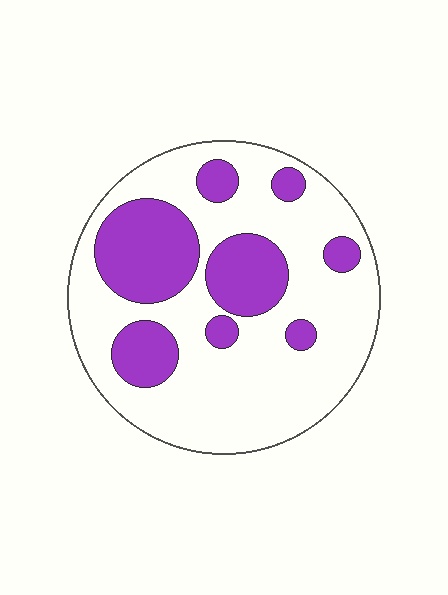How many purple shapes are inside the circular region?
8.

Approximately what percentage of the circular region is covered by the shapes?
Approximately 30%.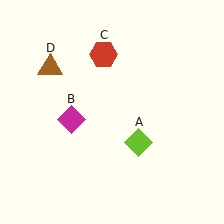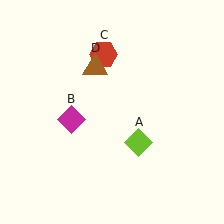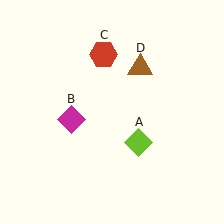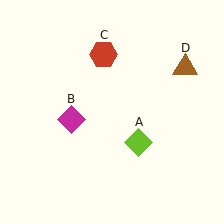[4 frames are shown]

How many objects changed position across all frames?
1 object changed position: brown triangle (object D).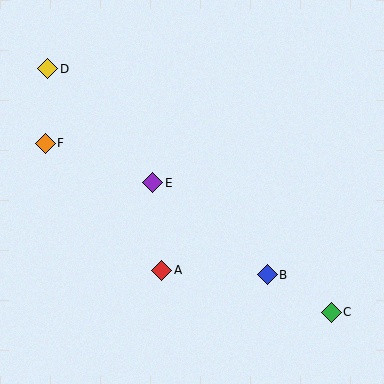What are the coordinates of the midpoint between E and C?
The midpoint between E and C is at (242, 247).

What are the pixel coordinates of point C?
Point C is at (331, 312).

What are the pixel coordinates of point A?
Point A is at (162, 270).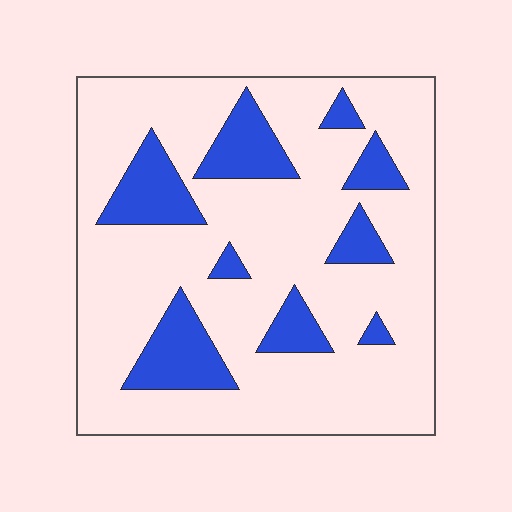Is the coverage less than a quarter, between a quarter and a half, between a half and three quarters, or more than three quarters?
Less than a quarter.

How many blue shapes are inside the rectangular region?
9.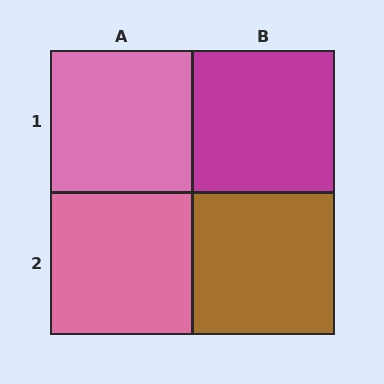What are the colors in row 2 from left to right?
Pink, brown.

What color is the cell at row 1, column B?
Magenta.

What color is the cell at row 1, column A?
Pink.